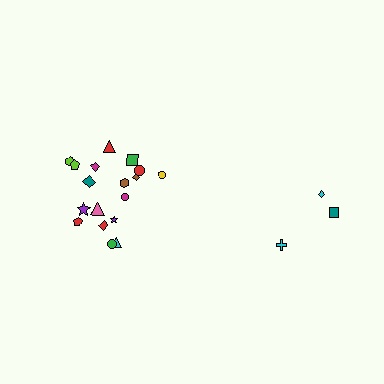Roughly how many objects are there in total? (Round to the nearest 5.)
Roughly 20 objects in total.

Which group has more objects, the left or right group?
The left group.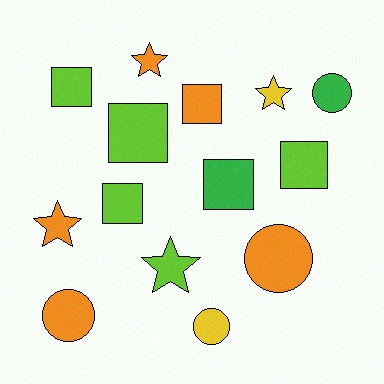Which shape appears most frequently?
Square, with 6 objects.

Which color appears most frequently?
Lime, with 5 objects.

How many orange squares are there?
There is 1 orange square.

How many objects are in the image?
There are 14 objects.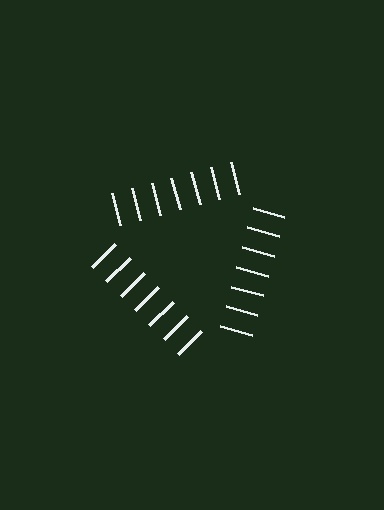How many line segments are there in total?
21 — 7 along each of the 3 edges.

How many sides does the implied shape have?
3 sides — the line-ends trace a triangle.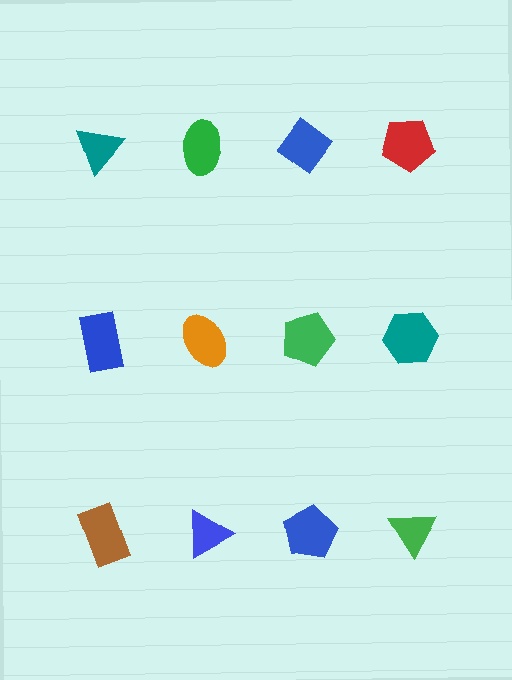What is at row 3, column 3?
A blue pentagon.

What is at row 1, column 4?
A red pentagon.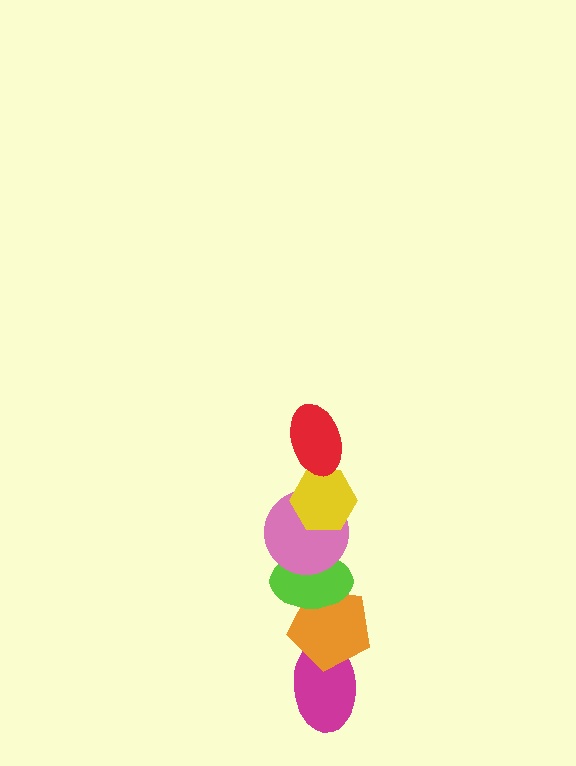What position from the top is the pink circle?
The pink circle is 3rd from the top.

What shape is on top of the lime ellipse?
The pink circle is on top of the lime ellipse.